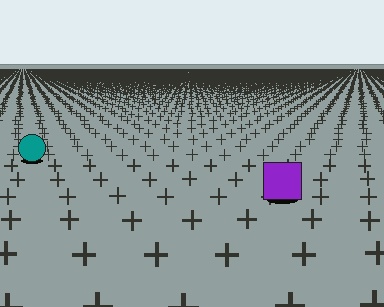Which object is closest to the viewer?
The purple square is closest. The texture marks near it are larger and more spread out.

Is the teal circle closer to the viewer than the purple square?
No. The purple square is closer — you can tell from the texture gradient: the ground texture is coarser near it.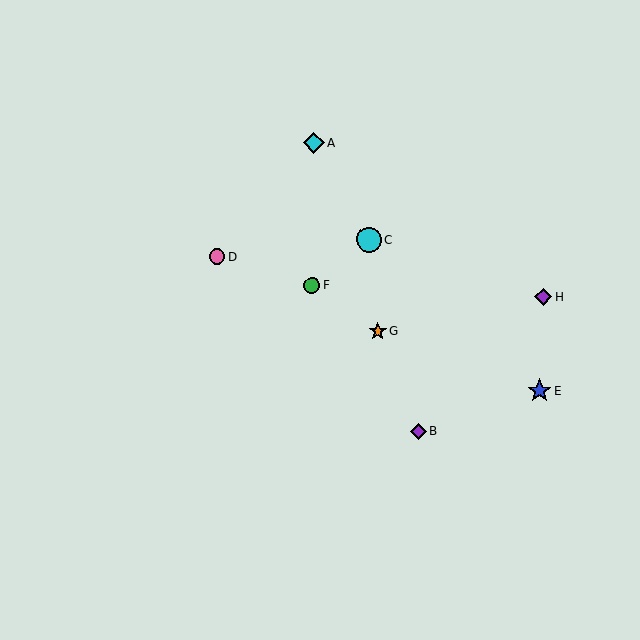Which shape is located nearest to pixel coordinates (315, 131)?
The cyan diamond (labeled A) at (314, 143) is nearest to that location.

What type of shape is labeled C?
Shape C is a cyan circle.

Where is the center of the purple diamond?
The center of the purple diamond is at (418, 431).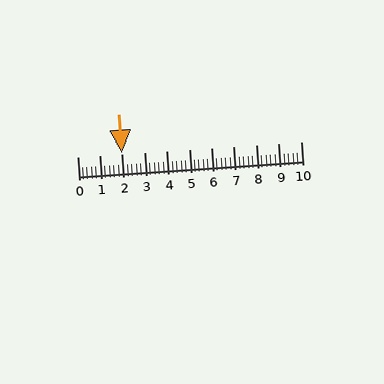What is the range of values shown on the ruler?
The ruler shows values from 0 to 10.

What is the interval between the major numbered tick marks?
The major tick marks are spaced 1 units apart.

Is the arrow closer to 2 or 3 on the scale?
The arrow is closer to 2.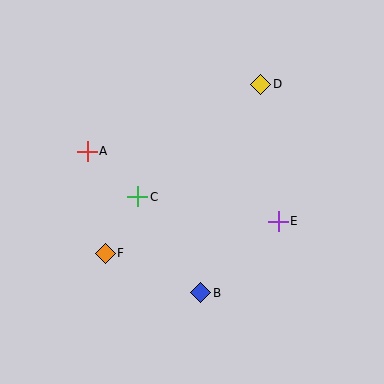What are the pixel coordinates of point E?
Point E is at (278, 221).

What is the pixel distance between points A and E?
The distance between A and E is 203 pixels.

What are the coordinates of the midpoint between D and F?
The midpoint between D and F is at (183, 169).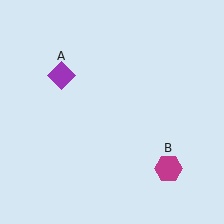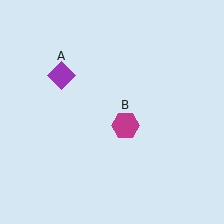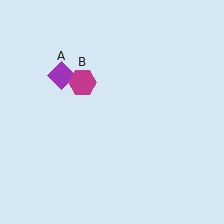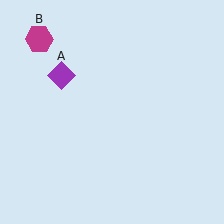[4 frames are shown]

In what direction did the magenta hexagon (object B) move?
The magenta hexagon (object B) moved up and to the left.